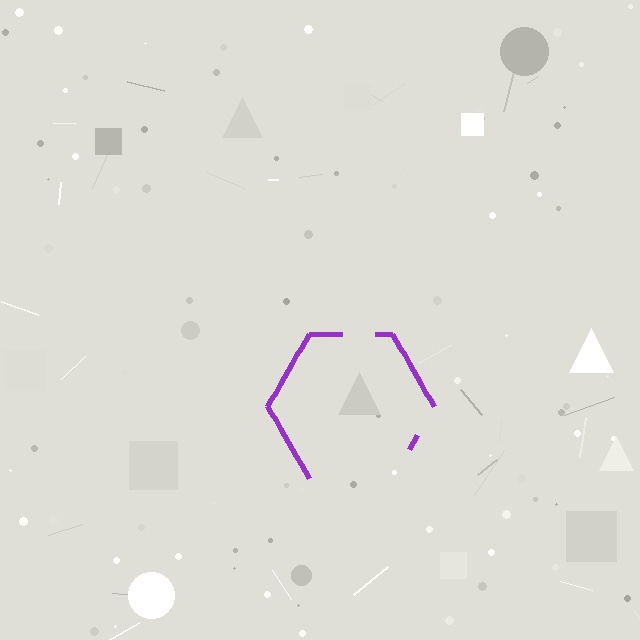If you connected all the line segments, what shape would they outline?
They would outline a hexagon.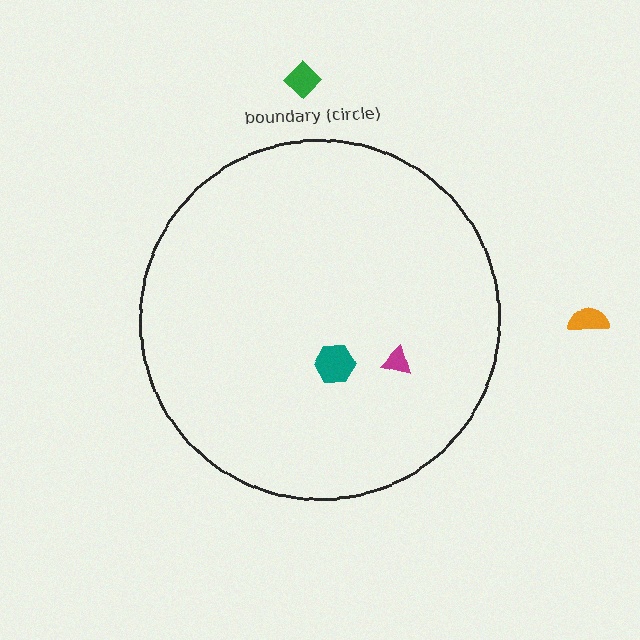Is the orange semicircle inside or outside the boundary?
Outside.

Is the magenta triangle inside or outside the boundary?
Inside.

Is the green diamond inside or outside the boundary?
Outside.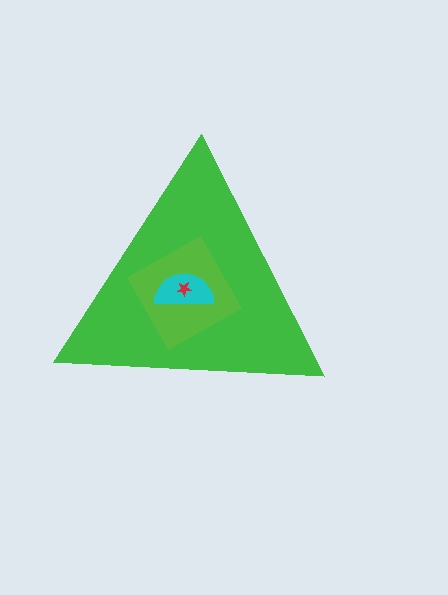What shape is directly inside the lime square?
The cyan semicircle.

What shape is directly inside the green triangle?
The lime square.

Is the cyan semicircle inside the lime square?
Yes.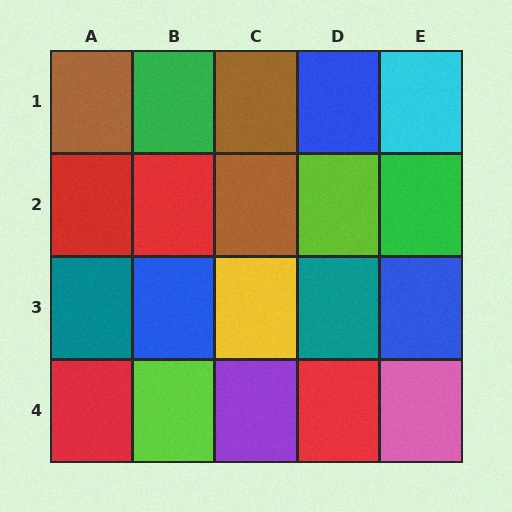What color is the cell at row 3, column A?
Teal.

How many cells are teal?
2 cells are teal.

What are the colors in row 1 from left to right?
Brown, green, brown, blue, cyan.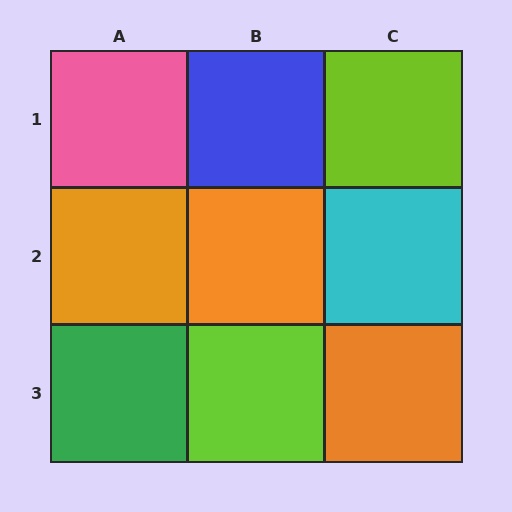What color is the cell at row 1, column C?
Lime.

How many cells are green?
1 cell is green.